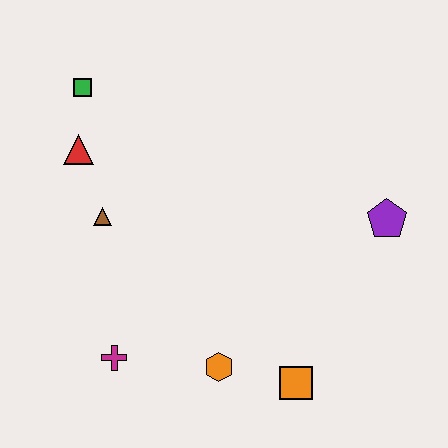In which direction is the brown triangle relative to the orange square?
The brown triangle is to the left of the orange square.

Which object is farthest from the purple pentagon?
The green square is farthest from the purple pentagon.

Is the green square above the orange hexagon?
Yes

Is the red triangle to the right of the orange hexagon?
No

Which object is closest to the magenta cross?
The orange hexagon is closest to the magenta cross.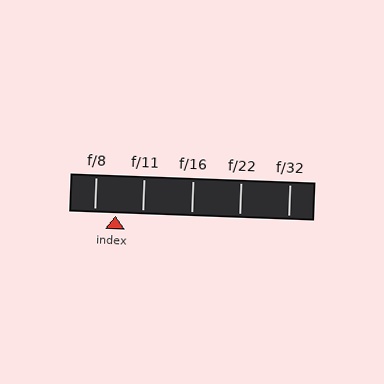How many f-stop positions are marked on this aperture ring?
There are 5 f-stop positions marked.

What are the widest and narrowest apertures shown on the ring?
The widest aperture shown is f/8 and the narrowest is f/32.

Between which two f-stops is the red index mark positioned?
The index mark is between f/8 and f/11.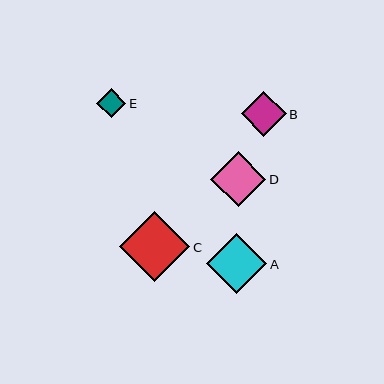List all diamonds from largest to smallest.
From largest to smallest: C, A, D, B, E.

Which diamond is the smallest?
Diamond E is the smallest with a size of approximately 29 pixels.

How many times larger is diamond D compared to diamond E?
Diamond D is approximately 1.9 times the size of diamond E.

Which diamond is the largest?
Diamond C is the largest with a size of approximately 71 pixels.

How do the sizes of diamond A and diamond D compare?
Diamond A and diamond D are approximately the same size.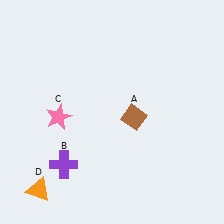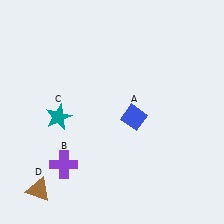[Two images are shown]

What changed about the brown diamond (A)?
In Image 1, A is brown. In Image 2, it changed to blue.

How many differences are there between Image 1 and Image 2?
There are 3 differences between the two images.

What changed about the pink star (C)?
In Image 1, C is pink. In Image 2, it changed to teal.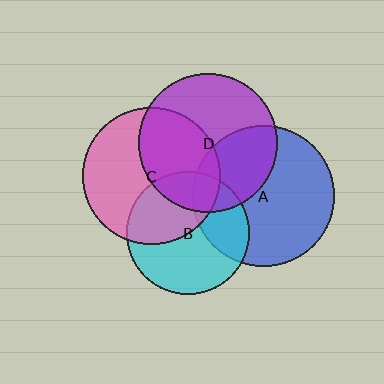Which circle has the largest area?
Circle A (blue).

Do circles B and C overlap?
Yes.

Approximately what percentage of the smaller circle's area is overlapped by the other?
Approximately 40%.